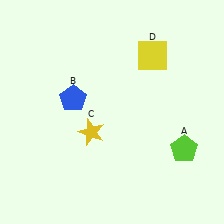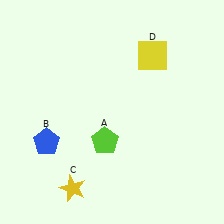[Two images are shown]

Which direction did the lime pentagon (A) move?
The lime pentagon (A) moved left.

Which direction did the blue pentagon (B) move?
The blue pentagon (B) moved down.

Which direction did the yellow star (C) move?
The yellow star (C) moved down.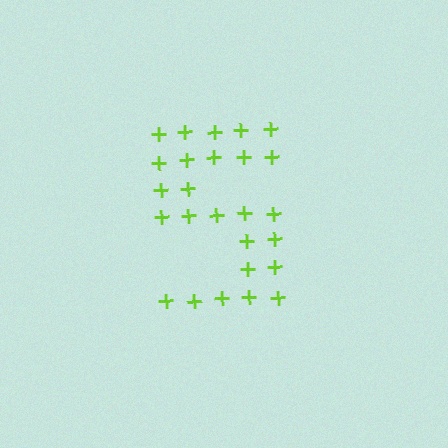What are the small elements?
The small elements are plus signs.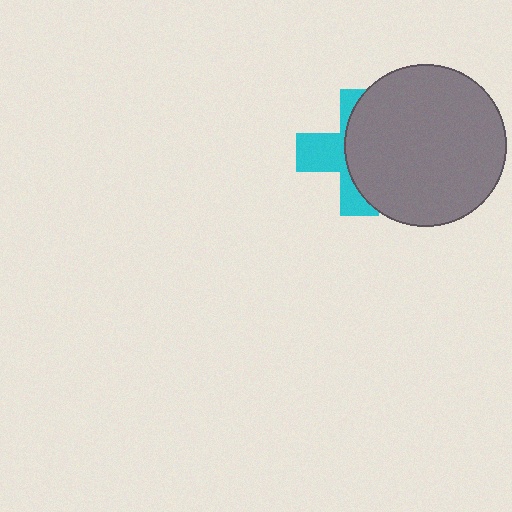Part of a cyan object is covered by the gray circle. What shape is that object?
It is a cross.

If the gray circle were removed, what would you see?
You would see the complete cyan cross.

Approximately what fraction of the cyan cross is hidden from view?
Roughly 59% of the cyan cross is hidden behind the gray circle.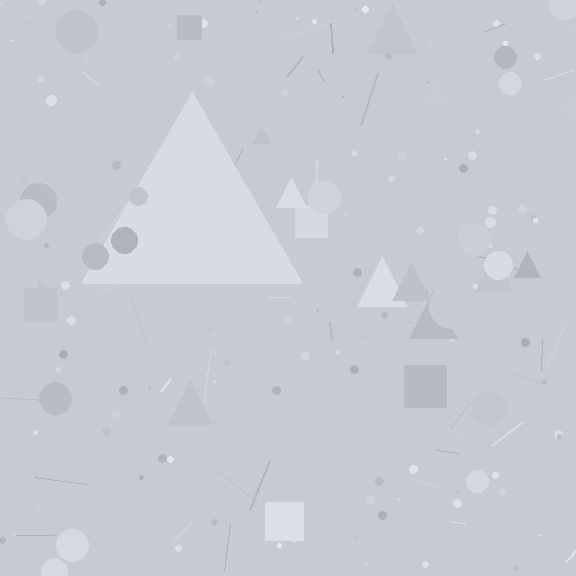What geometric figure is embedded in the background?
A triangle is embedded in the background.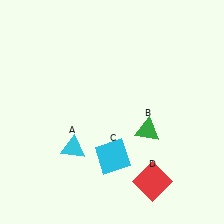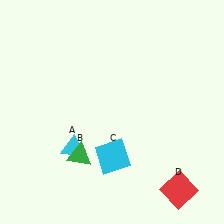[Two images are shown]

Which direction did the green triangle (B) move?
The green triangle (B) moved left.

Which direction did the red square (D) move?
The red square (D) moved right.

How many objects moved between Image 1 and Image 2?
2 objects moved between the two images.